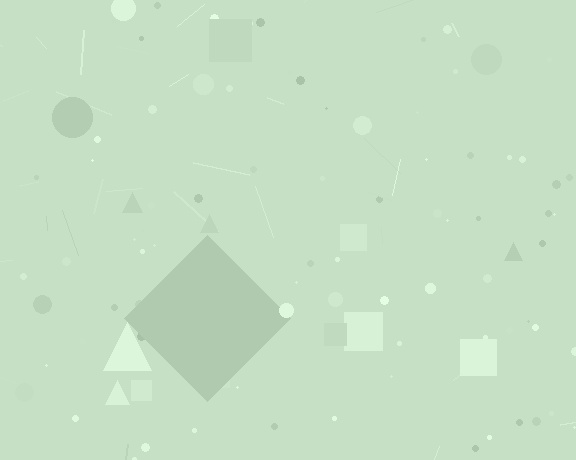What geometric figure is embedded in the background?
A diamond is embedded in the background.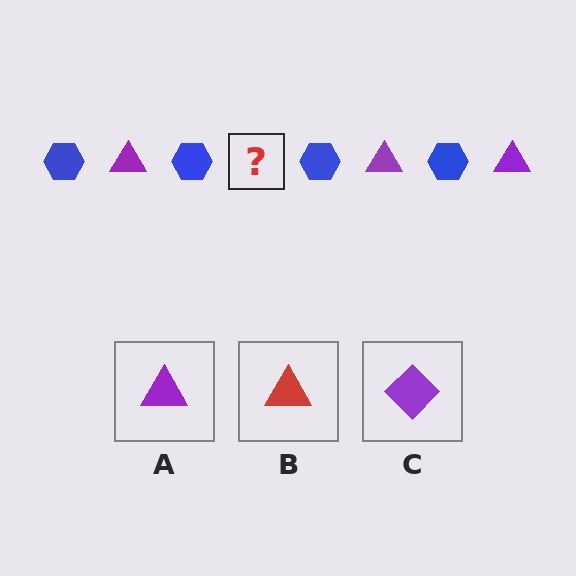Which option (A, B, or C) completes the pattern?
A.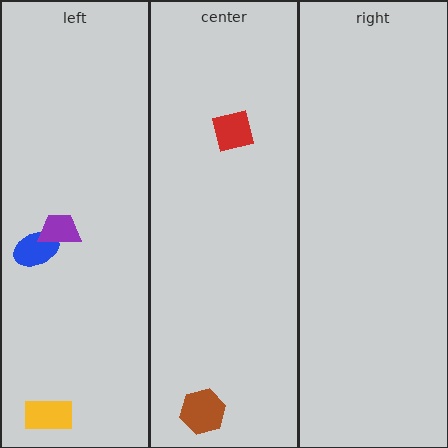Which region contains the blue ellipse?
The left region.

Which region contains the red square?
The center region.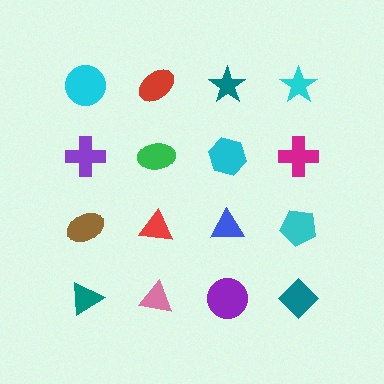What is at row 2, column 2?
A green ellipse.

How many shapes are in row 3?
4 shapes.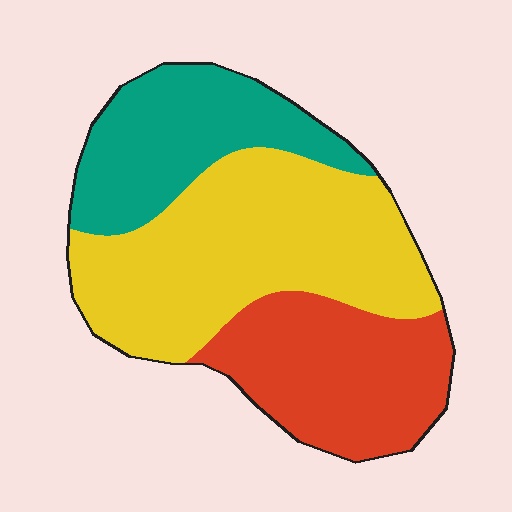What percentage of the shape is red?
Red covers about 30% of the shape.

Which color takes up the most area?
Yellow, at roughly 45%.